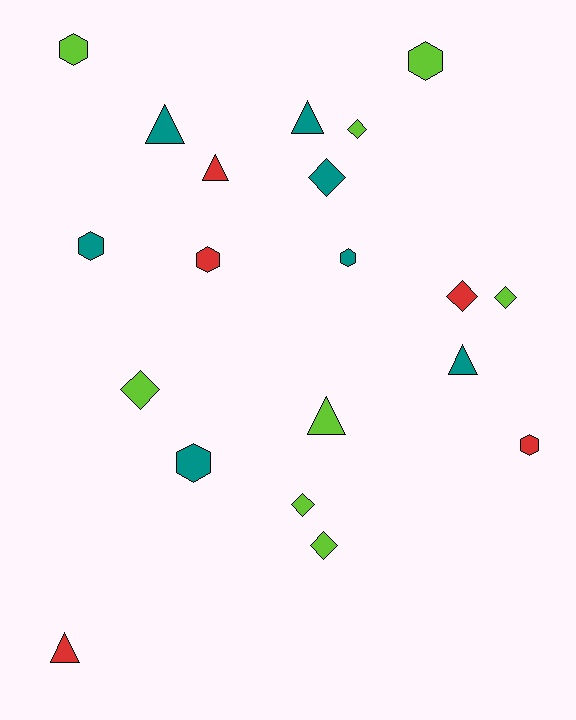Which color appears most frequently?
Lime, with 8 objects.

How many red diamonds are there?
There is 1 red diamond.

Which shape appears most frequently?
Hexagon, with 7 objects.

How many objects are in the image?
There are 20 objects.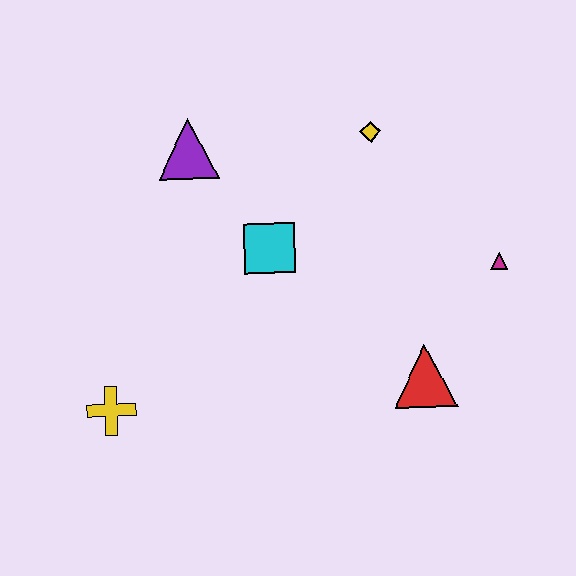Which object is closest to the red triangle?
The magenta triangle is closest to the red triangle.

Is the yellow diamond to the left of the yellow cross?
No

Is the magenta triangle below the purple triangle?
Yes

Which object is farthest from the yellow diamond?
The yellow cross is farthest from the yellow diamond.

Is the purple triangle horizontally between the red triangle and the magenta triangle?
No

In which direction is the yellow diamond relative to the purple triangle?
The yellow diamond is to the right of the purple triangle.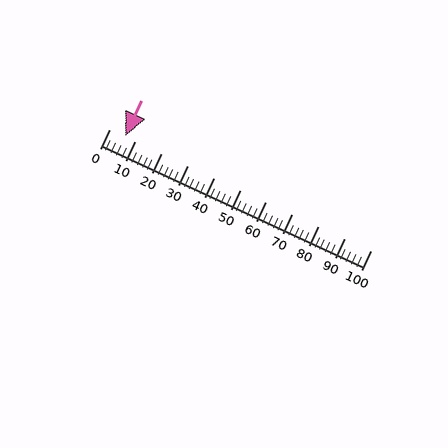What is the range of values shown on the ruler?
The ruler shows values from 0 to 100.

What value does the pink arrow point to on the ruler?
The pink arrow points to approximately 6.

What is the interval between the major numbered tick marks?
The major tick marks are spaced 10 units apart.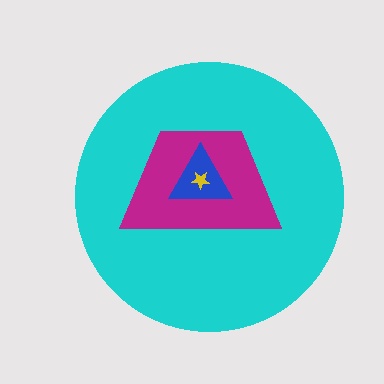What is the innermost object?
The yellow star.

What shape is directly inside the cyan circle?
The magenta trapezoid.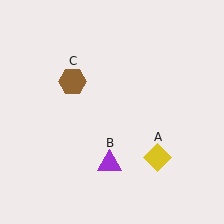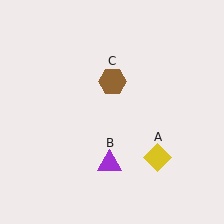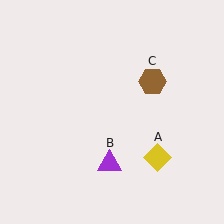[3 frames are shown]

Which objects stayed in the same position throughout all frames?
Yellow diamond (object A) and purple triangle (object B) remained stationary.